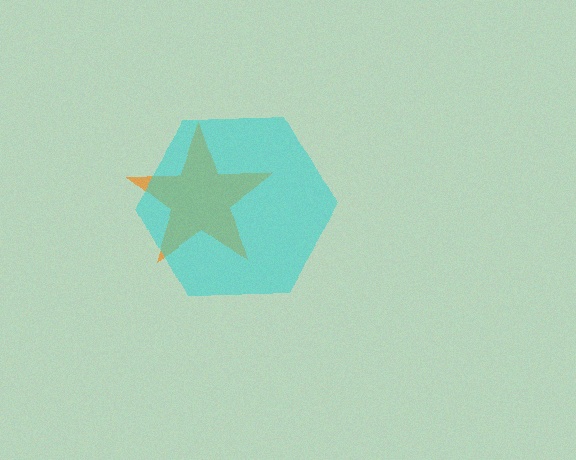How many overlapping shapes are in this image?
There are 2 overlapping shapes in the image.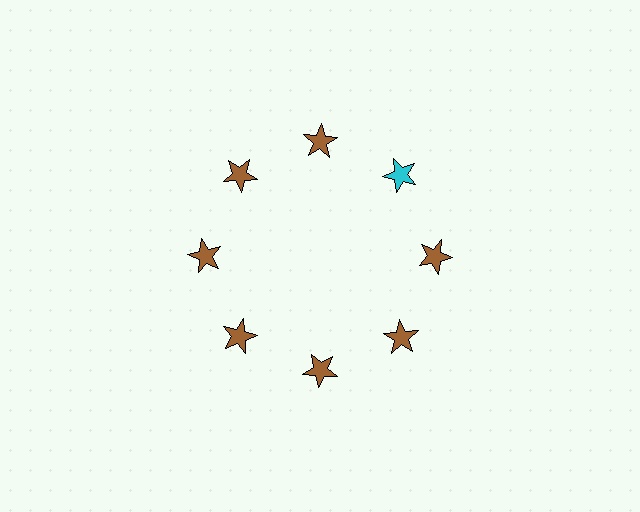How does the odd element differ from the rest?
It has a different color: cyan instead of brown.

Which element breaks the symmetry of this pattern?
The cyan star at roughly the 2 o'clock position breaks the symmetry. All other shapes are brown stars.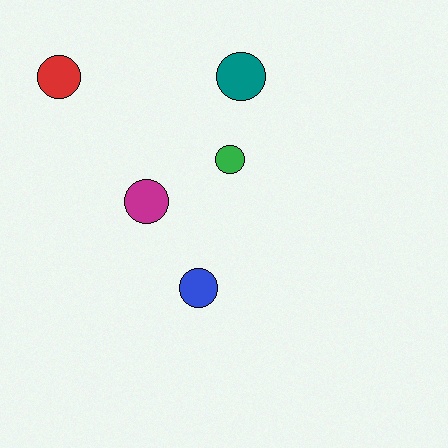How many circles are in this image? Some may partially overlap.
There are 5 circles.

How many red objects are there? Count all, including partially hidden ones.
There is 1 red object.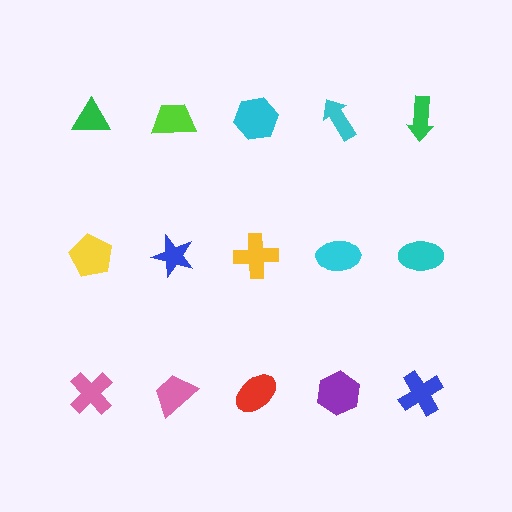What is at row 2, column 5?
A cyan ellipse.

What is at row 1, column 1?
A green triangle.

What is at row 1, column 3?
A cyan hexagon.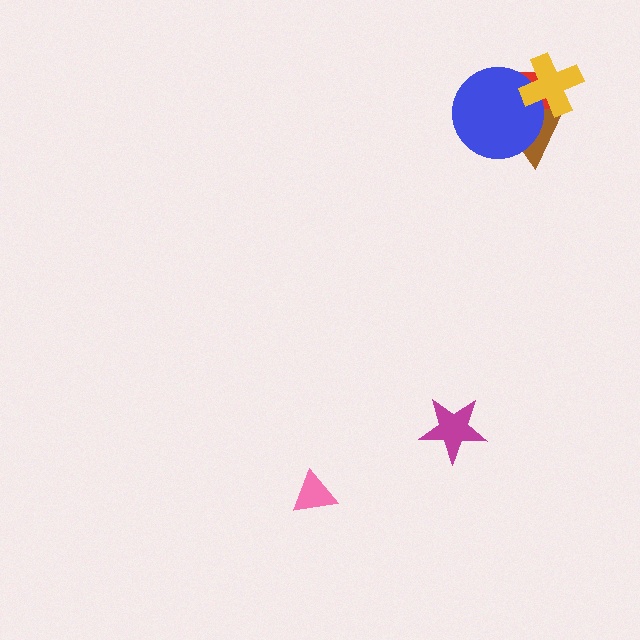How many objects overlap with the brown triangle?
3 objects overlap with the brown triangle.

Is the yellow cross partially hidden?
No, no other shape covers it.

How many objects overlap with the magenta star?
0 objects overlap with the magenta star.